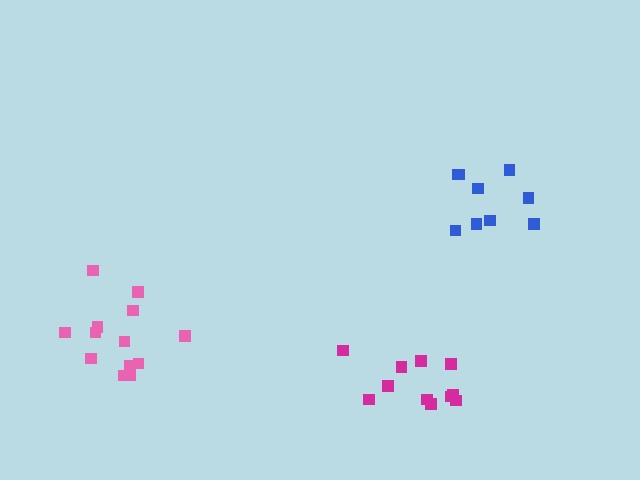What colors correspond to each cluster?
The clusters are colored: magenta, blue, pink.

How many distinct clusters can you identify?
There are 3 distinct clusters.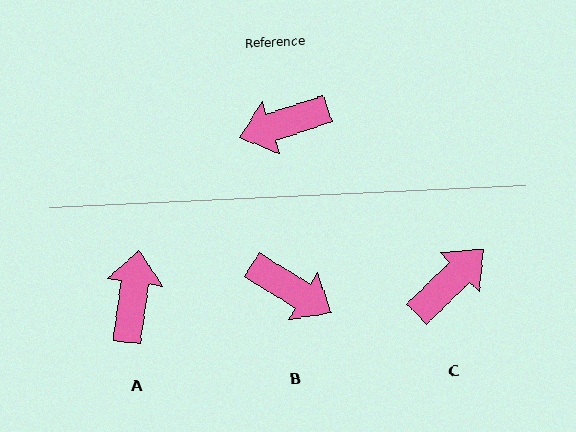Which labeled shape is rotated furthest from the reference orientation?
C, about 154 degrees away.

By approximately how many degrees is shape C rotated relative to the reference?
Approximately 154 degrees clockwise.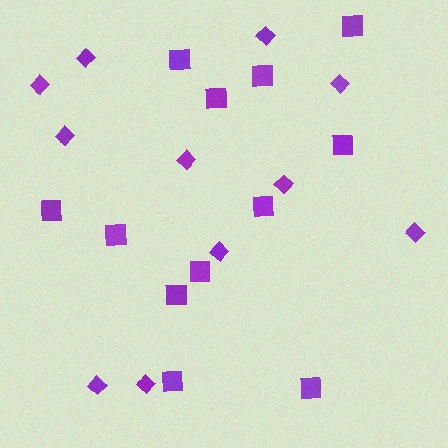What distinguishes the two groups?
There are 2 groups: one group of squares (12) and one group of diamonds (11).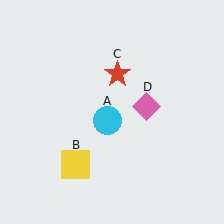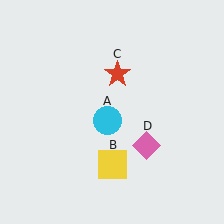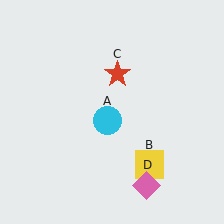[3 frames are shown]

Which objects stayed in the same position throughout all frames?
Cyan circle (object A) and red star (object C) remained stationary.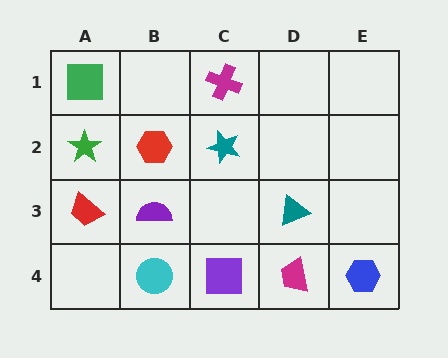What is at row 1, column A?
A green square.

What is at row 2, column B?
A red hexagon.